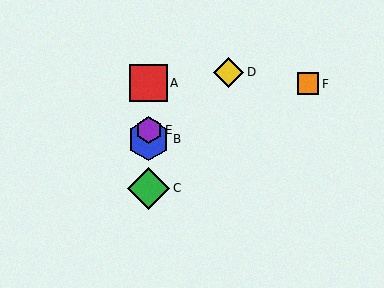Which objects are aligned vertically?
Objects A, B, C, E are aligned vertically.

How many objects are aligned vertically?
4 objects (A, B, C, E) are aligned vertically.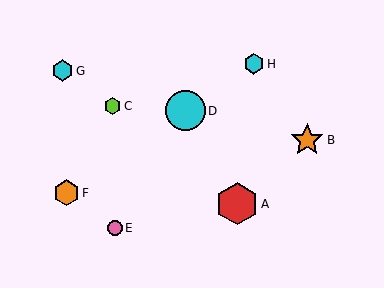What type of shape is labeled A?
Shape A is a red hexagon.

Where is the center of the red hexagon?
The center of the red hexagon is at (237, 204).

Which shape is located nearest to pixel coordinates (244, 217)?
The red hexagon (labeled A) at (237, 204) is nearest to that location.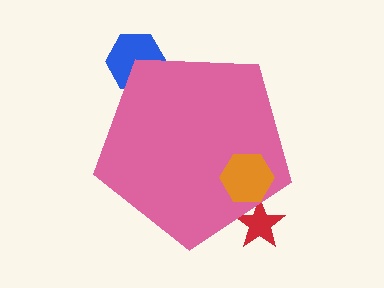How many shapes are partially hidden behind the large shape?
2 shapes are partially hidden.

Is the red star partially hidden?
Yes, the red star is partially hidden behind the pink pentagon.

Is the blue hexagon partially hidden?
Yes, the blue hexagon is partially hidden behind the pink pentagon.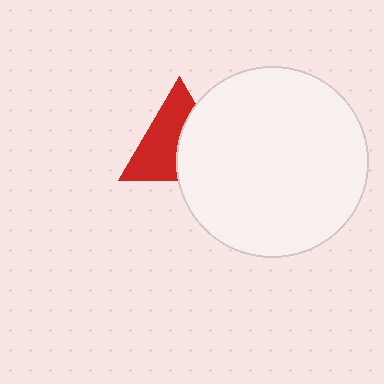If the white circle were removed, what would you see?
You would see the complete red triangle.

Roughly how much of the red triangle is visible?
About half of it is visible (roughly 55%).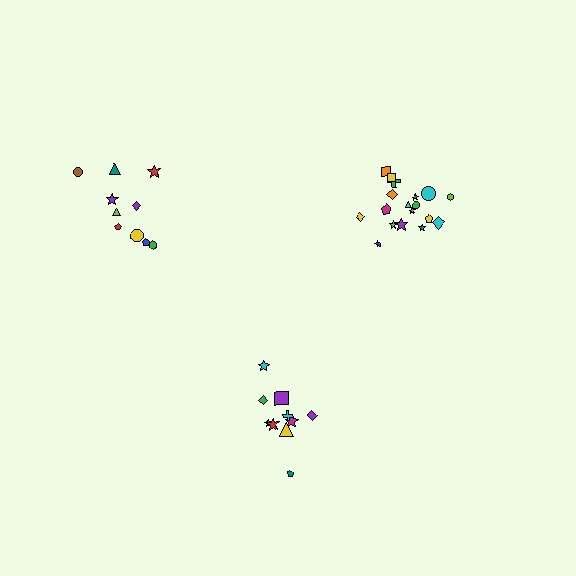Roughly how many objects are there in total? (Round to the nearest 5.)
Roughly 40 objects in total.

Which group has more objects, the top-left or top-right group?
The top-right group.